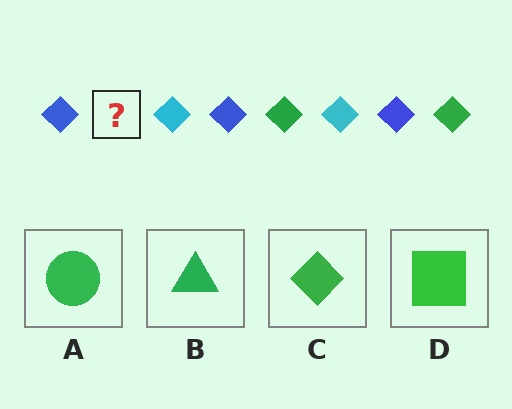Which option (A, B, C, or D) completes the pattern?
C.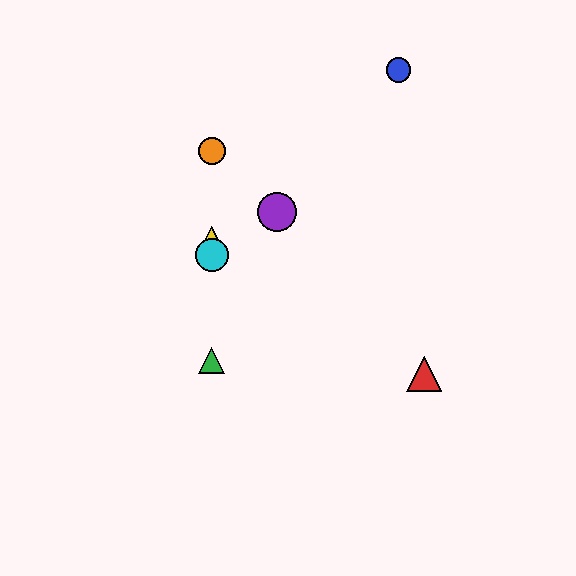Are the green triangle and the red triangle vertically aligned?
No, the green triangle is at x≈212 and the red triangle is at x≈424.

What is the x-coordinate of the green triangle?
The green triangle is at x≈212.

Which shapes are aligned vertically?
The green triangle, the yellow triangle, the orange circle, the cyan circle are aligned vertically.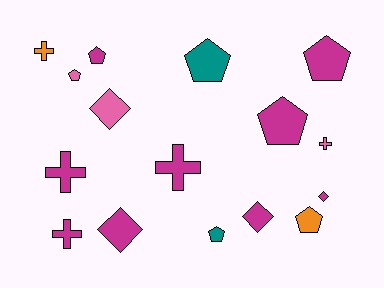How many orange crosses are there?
There is 1 orange cross.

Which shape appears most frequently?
Pentagon, with 7 objects.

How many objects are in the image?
There are 16 objects.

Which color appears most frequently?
Magenta, with 9 objects.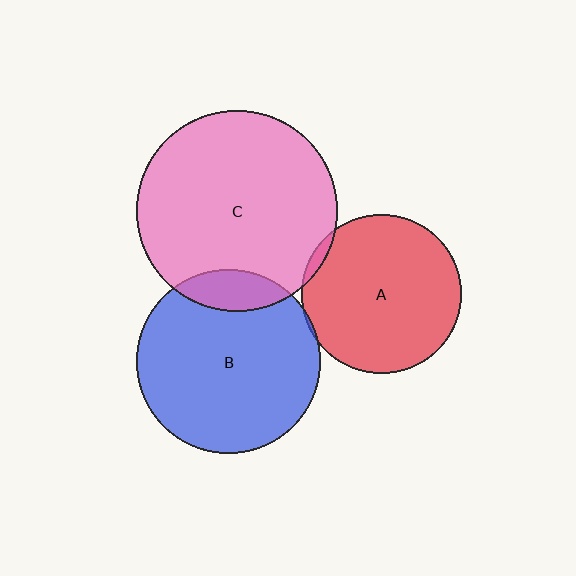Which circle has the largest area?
Circle C (pink).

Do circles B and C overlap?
Yes.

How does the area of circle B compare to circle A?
Approximately 1.3 times.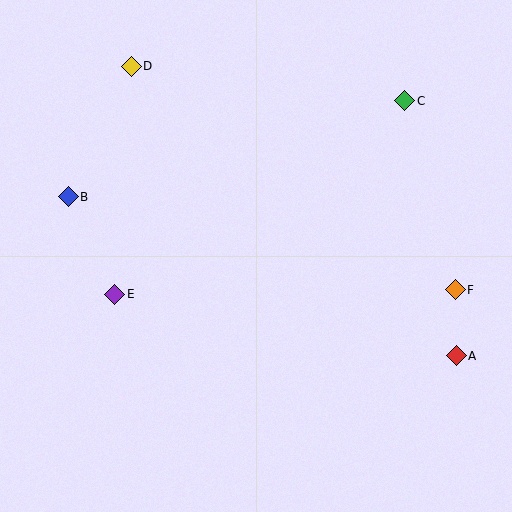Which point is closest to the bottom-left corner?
Point E is closest to the bottom-left corner.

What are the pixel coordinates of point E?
Point E is at (115, 294).